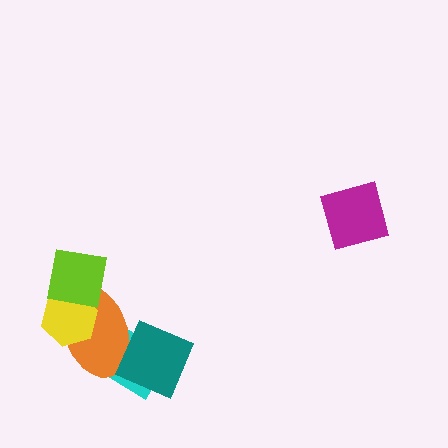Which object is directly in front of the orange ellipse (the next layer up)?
The teal diamond is directly in front of the orange ellipse.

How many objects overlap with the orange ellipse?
4 objects overlap with the orange ellipse.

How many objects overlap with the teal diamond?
2 objects overlap with the teal diamond.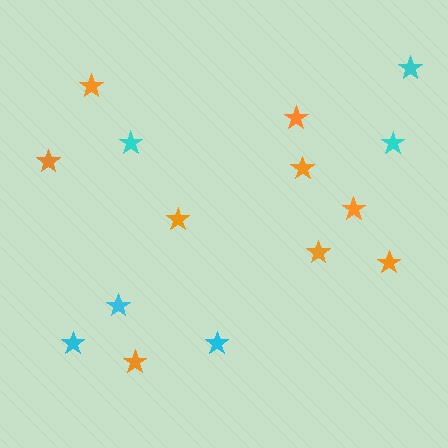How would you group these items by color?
There are 2 groups: one group of cyan stars (6) and one group of orange stars (9).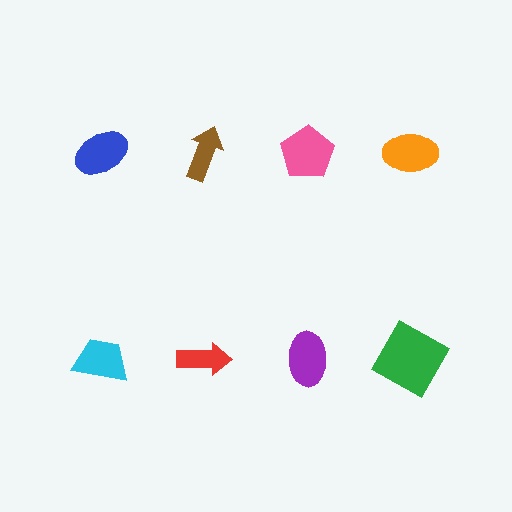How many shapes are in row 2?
4 shapes.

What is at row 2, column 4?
A green square.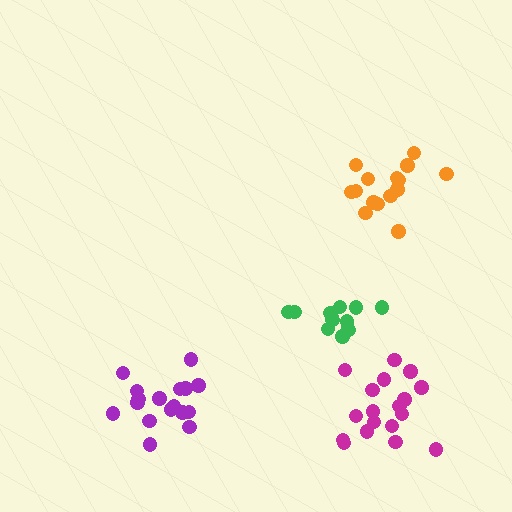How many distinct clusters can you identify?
There are 4 distinct clusters.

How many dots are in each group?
Group 1: 15 dots, Group 2: 13 dots, Group 3: 17 dots, Group 4: 18 dots (63 total).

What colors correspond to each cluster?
The clusters are colored: orange, green, purple, magenta.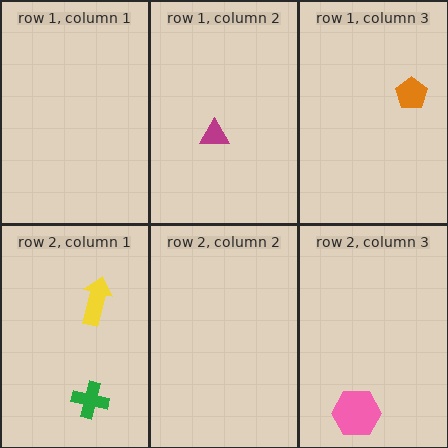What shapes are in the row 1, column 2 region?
The magenta triangle.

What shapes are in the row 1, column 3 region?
The orange pentagon.